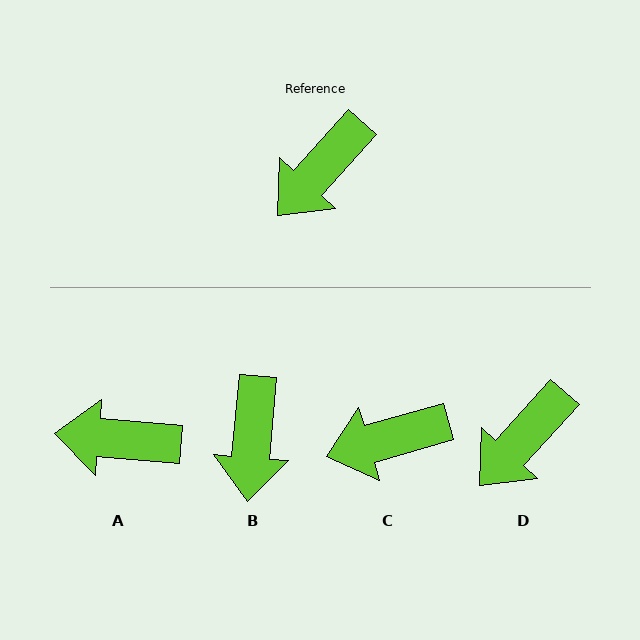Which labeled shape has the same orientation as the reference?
D.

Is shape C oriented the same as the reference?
No, it is off by about 32 degrees.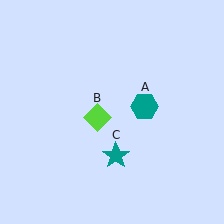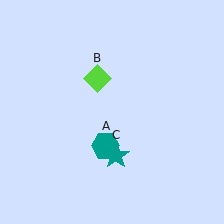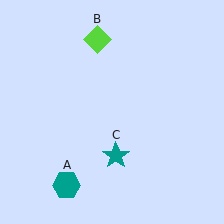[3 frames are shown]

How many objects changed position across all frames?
2 objects changed position: teal hexagon (object A), lime diamond (object B).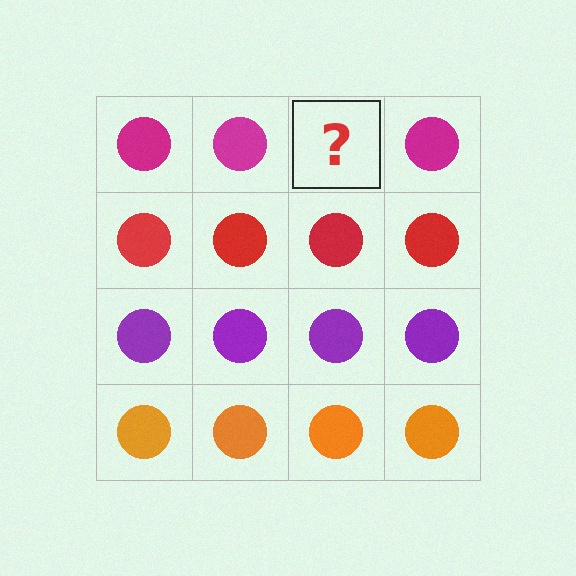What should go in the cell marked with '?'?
The missing cell should contain a magenta circle.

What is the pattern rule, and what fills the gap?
The rule is that each row has a consistent color. The gap should be filled with a magenta circle.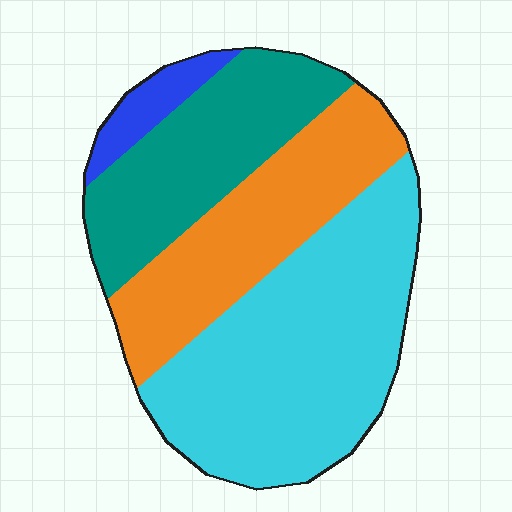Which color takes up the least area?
Blue, at roughly 5%.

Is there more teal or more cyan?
Cyan.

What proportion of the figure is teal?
Teal takes up less than a quarter of the figure.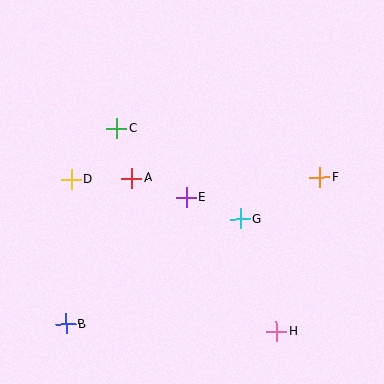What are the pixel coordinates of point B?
Point B is at (66, 324).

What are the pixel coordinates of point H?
Point H is at (277, 331).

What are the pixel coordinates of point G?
Point G is at (240, 219).